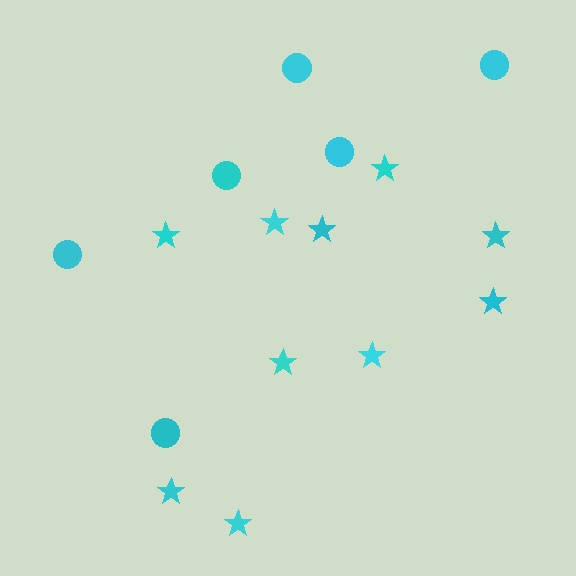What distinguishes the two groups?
There are 2 groups: one group of stars (10) and one group of circles (6).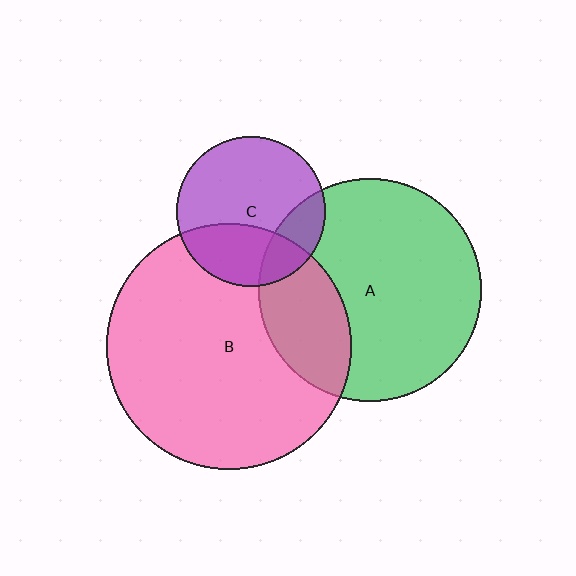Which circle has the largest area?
Circle B (pink).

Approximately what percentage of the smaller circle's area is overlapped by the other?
Approximately 20%.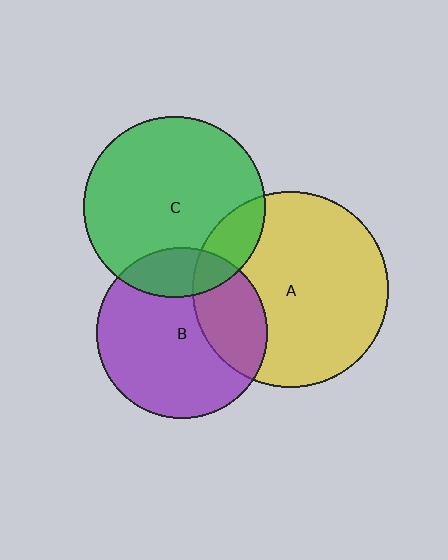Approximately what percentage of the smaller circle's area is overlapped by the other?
Approximately 15%.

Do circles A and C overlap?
Yes.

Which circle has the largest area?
Circle A (yellow).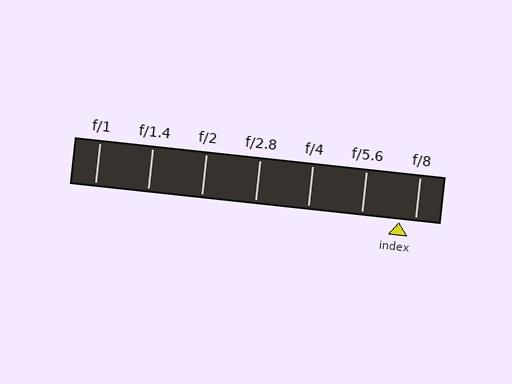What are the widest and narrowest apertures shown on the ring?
The widest aperture shown is f/1 and the narrowest is f/8.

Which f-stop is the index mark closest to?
The index mark is closest to f/8.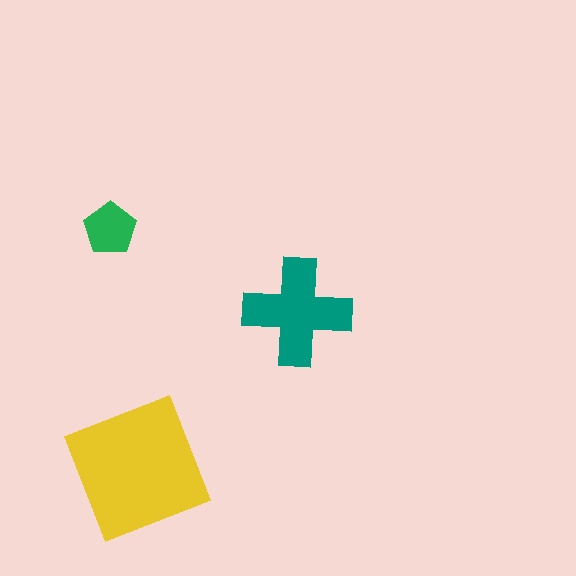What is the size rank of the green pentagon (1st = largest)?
3rd.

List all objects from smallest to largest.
The green pentagon, the teal cross, the yellow square.